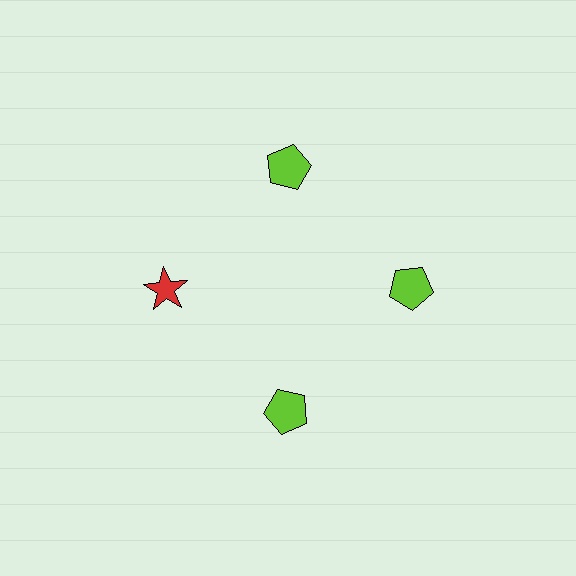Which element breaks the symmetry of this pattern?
The red star at roughly the 9 o'clock position breaks the symmetry. All other shapes are lime pentagons.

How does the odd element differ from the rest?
It differs in both color (red instead of lime) and shape (star instead of pentagon).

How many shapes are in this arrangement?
There are 4 shapes arranged in a ring pattern.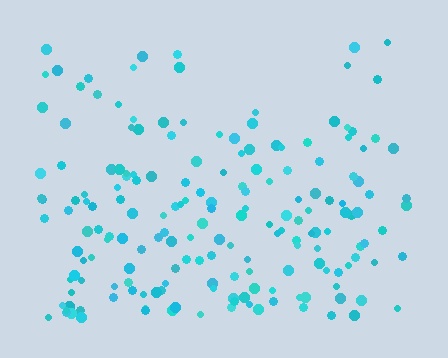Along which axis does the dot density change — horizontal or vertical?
Vertical.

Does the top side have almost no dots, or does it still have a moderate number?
Still a moderate number, just noticeably fewer than the bottom.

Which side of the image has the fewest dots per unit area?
The top.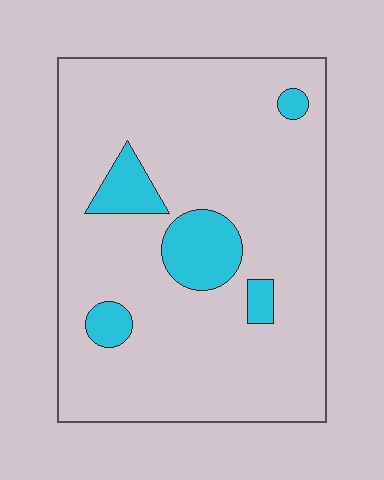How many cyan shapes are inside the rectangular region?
5.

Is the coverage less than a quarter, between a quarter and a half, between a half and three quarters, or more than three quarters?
Less than a quarter.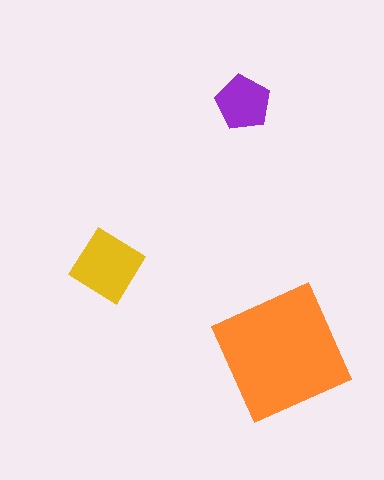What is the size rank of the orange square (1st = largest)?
1st.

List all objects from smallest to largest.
The purple pentagon, the yellow diamond, the orange square.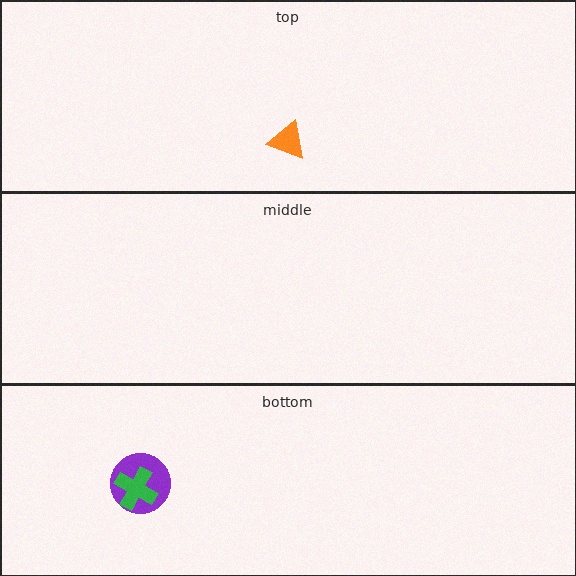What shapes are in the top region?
The orange triangle.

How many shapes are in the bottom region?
2.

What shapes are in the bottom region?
The purple circle, the green cross.